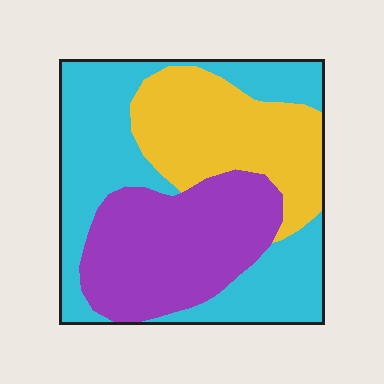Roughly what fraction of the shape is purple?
Purple covers about 30% of the shape.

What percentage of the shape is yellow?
Yellow takes up about one quarter (1/4) of the shape.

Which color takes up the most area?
Cyan, at roughly 40%.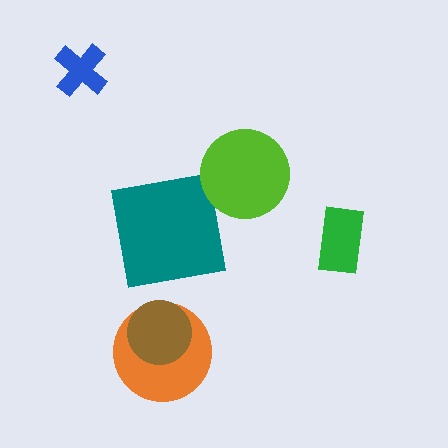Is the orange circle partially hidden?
Yes, it is partially covered by another shape.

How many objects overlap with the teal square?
0 objects overlap with the teal square.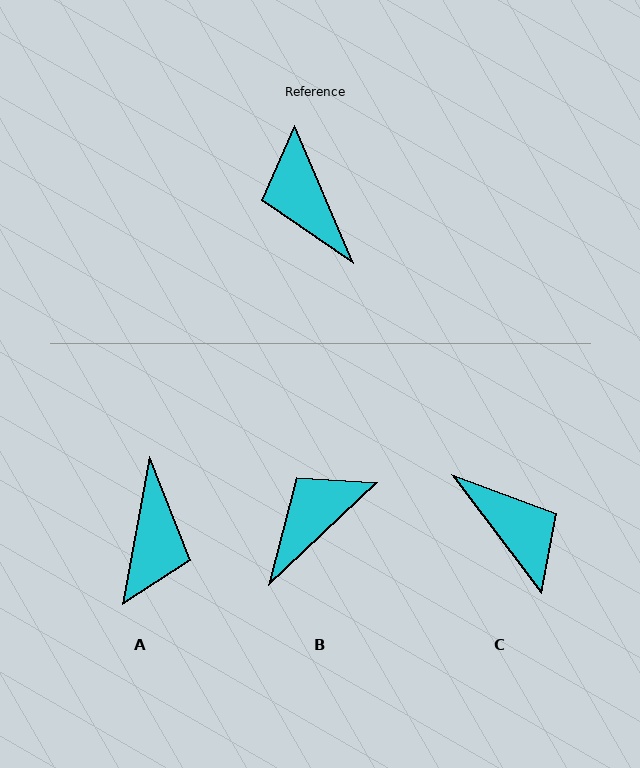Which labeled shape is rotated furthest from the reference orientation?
C, about 166 degrees away.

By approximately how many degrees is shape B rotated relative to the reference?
Approximately 70 degrees clockwise.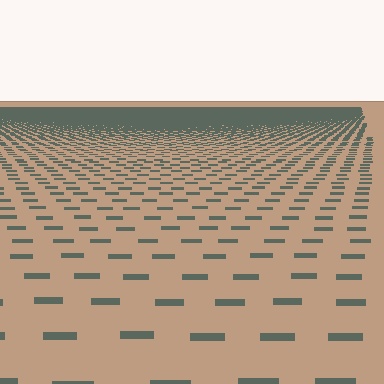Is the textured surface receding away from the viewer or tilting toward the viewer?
The surface is receding away from the viewer. Texture elements get smaller and denser toward the top.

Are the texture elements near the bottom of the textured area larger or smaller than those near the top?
Larger. Near the bottom, elements are closer to the viewer and appear at a bigger on-screen size.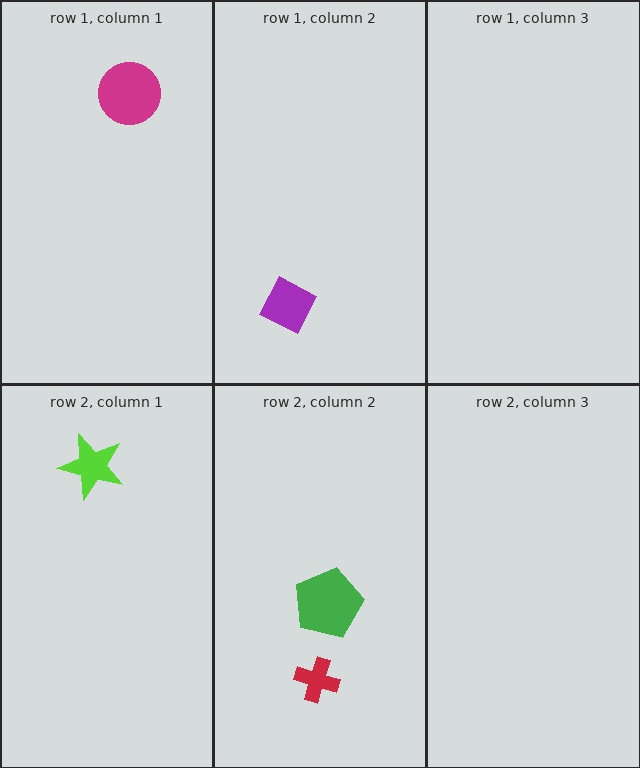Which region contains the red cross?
The row 2, column 2 region.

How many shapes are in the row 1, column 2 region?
1.